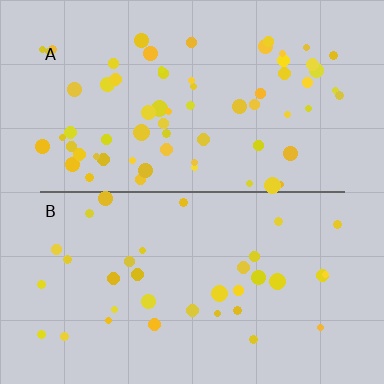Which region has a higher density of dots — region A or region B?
A (the top).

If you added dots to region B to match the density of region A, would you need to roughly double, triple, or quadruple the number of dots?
Approximately double.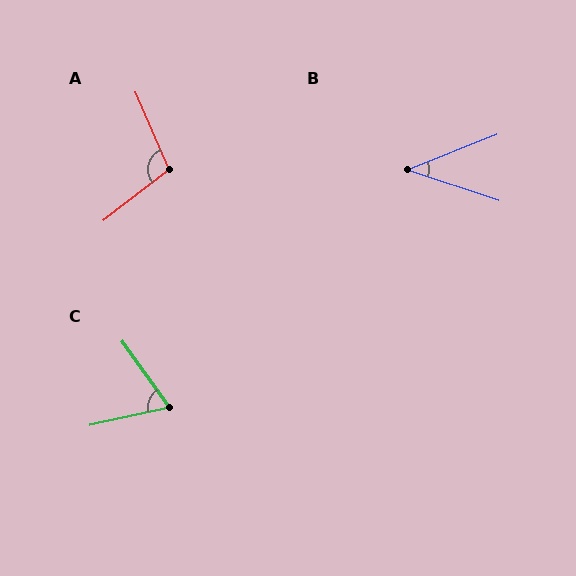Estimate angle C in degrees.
Approximately 67 degrees.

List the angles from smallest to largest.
B (40°), C (67°), A (105°).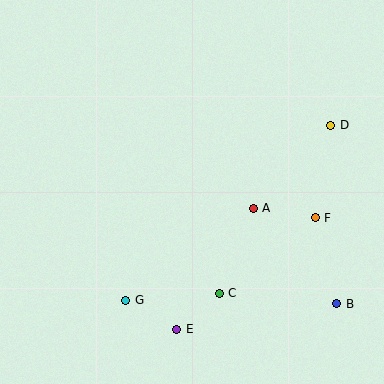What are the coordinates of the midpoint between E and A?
The midpoint between E and A is at (215, 269).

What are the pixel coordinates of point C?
Point C is at (219, 293).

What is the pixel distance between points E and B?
The distance between E and B is 162 pixels.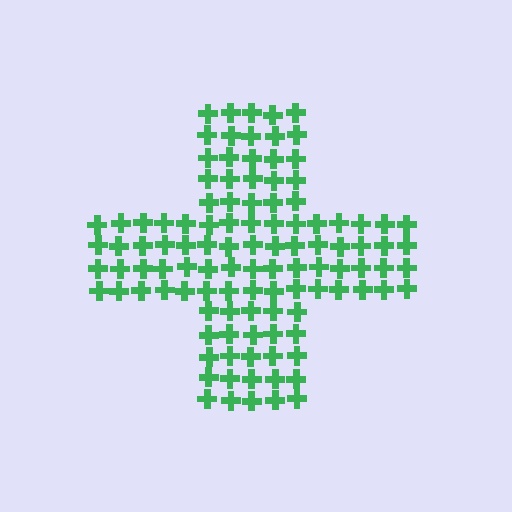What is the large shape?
The large shape is a cross.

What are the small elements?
The small elements are crosses.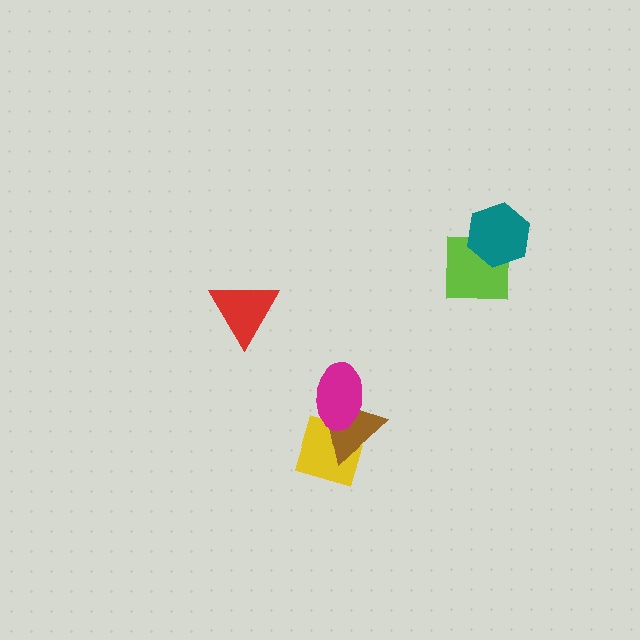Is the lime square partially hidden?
Yes, it is partially covered by another shape.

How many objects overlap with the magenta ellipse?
2 objects overlap with the magenta ellipse.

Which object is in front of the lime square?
The teal hexagon is in front of the lime square.